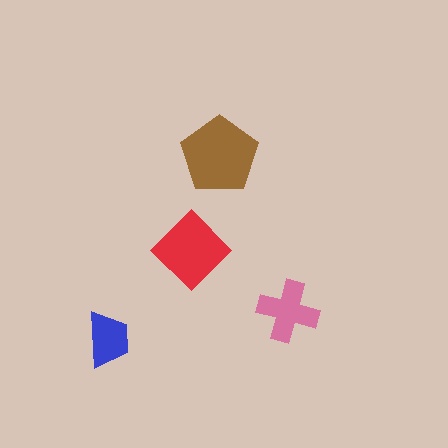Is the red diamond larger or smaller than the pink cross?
Larger.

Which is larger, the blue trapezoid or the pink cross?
The pink cross.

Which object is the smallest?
The blue trapezoid.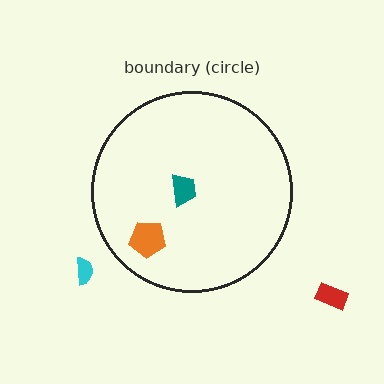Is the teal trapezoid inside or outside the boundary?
Inside.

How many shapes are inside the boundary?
2 inside, 2 outside.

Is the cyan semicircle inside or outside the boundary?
Outside.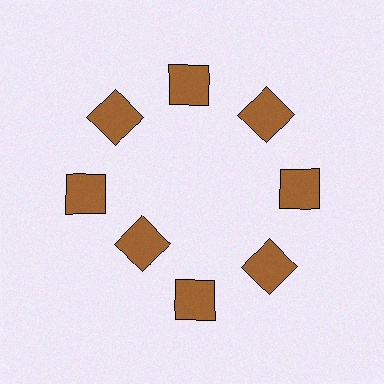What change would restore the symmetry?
The symmetry would be restored by moving it outward, back onto the ring so that all 8 squares sit at equal angles and equal distance from the center.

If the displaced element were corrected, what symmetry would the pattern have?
It would have 8-fold rotational symmetry — the pattern would map onto itself every 45 degrees.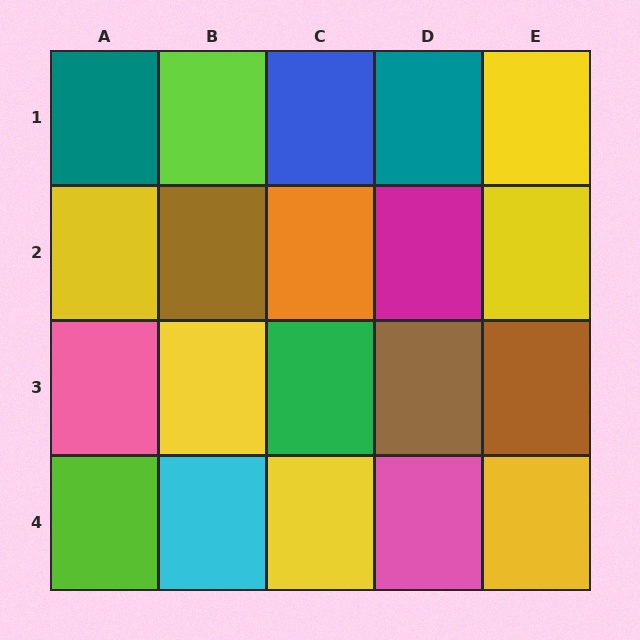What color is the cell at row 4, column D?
Pink.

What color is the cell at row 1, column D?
Teal.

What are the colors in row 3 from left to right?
Pink, yellow, green, brown, brown.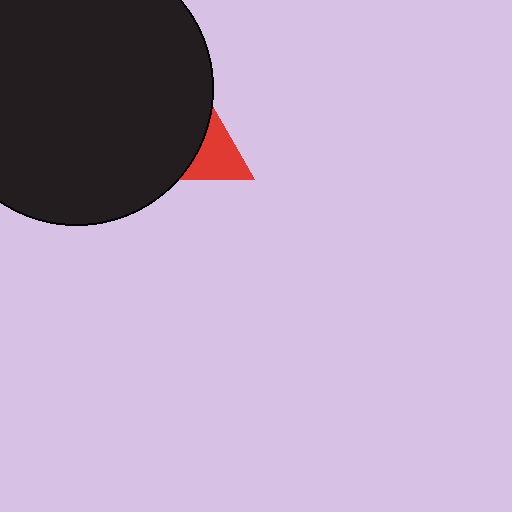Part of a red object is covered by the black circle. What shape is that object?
It is a triangle.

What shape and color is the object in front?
The object in front is a black circle.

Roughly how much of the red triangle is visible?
A small part of it is visible (roughly 31%).